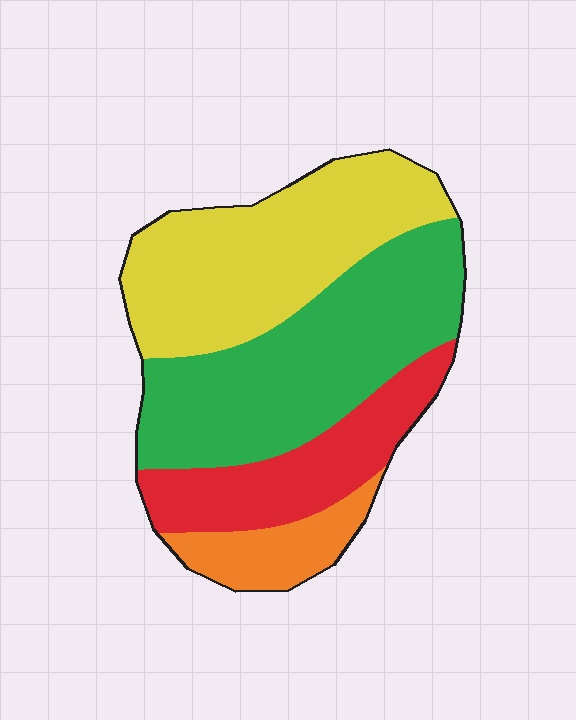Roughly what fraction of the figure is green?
Green takes up about three eighths (3/8) of the figure.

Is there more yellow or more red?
Yellow.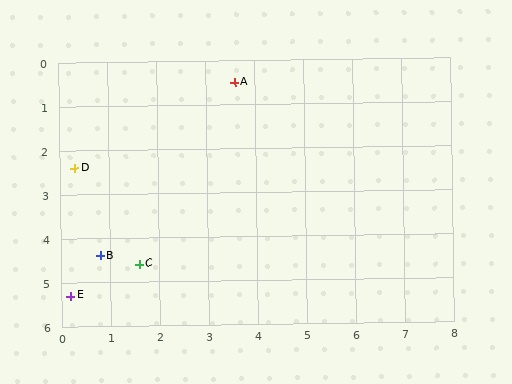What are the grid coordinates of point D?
Point D is at approximately (0.3, 2.4).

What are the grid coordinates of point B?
Point B is at approximately (0.8, 4.4).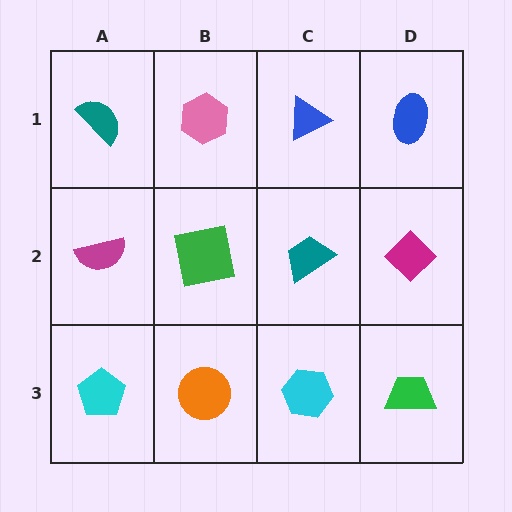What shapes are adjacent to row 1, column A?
A magenta semicircle (row 2, column A), a pink hexagon (row 1, column B).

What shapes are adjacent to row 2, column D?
A blue ellipse (row 1, column D), a green trapezoid (row 3, column D), a teal trapezoid (row 2, column C).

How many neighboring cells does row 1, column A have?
2.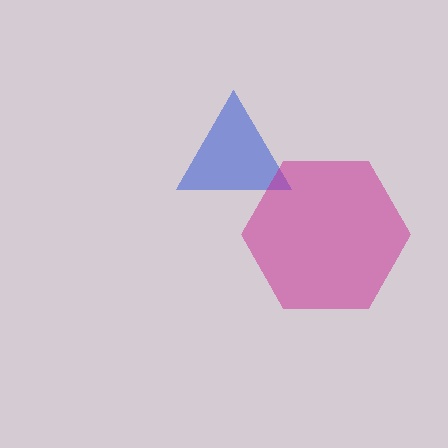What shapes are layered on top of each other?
The layered shapes are: a blue triangle, a magenta hexagon.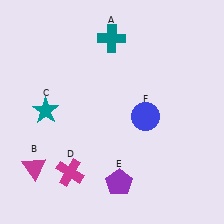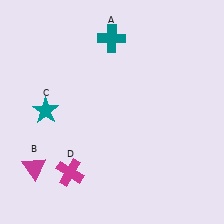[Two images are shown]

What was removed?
The purple pentagon (E), the blue circle (F) were removed in Image 2.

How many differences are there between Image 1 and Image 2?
There are 2 differences between the two images.